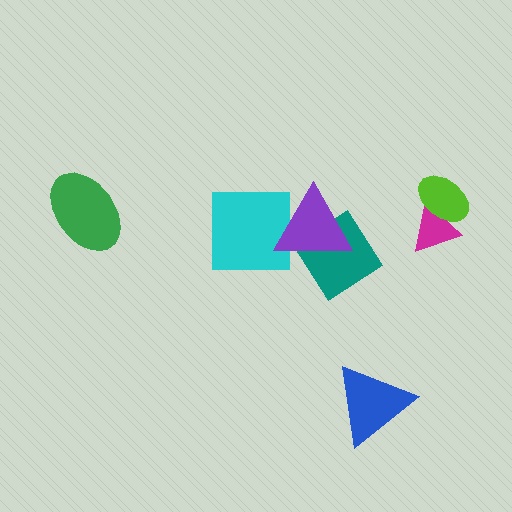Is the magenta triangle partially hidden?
Yes, it is partially covered by another shape.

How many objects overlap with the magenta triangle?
1 object overlaps with the magenta triangle.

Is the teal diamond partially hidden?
Yes, it is partially covered by another shape.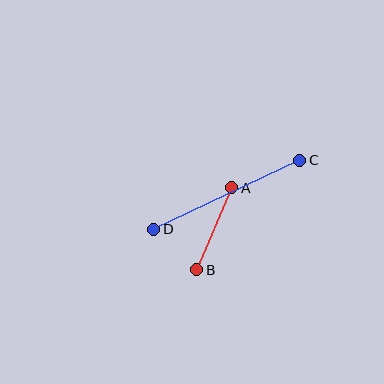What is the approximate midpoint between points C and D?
The midpoint is at approximately (227, 195) pixels.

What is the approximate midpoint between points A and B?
The midpoint is at approximately (214, 229) pixels.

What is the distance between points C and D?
The distance is approximately 161 pixels.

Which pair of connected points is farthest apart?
Points C and D are farthest apart.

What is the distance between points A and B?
The distance is approximately 89 pixels.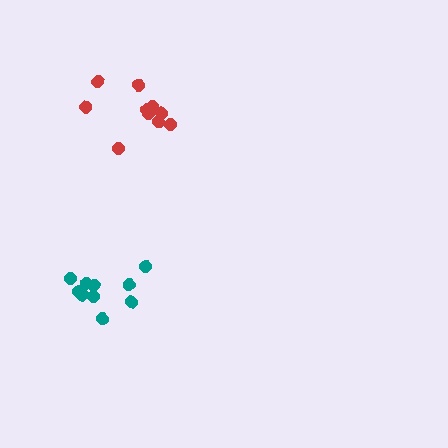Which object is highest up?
The red cluster is topmost.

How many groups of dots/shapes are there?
There are 2 groups.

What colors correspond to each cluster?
The clusters are colored: teal, red.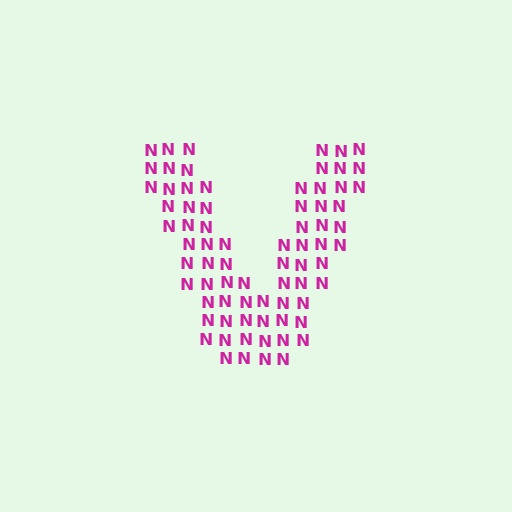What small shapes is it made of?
It is made of small letter N's.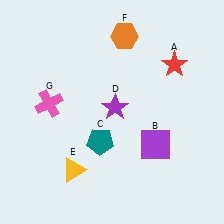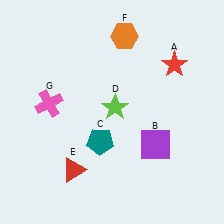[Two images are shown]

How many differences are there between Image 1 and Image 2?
There are 2 differences between the two images.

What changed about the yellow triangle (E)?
In Image 1, E is yellow. In Image 2, it changed to red.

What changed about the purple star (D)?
In Image 1, D is purple. In Image 2, it changed to lime.